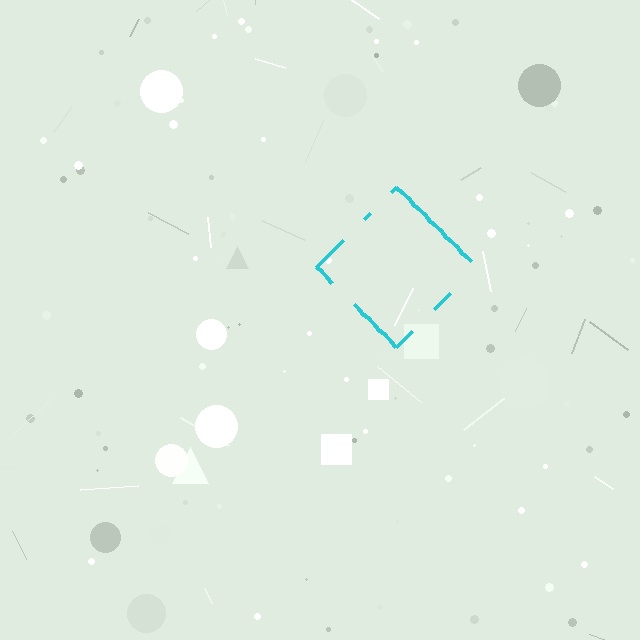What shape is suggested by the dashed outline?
The dashed outline suggests a diamond.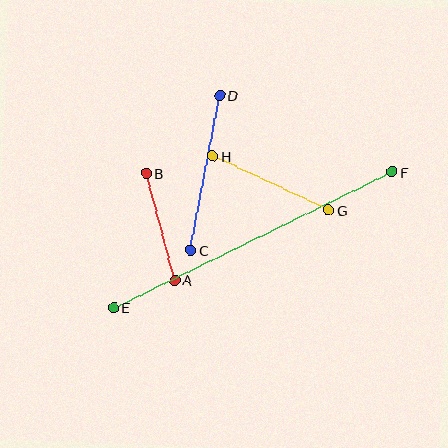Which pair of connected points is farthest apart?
Points E and F are farthest apart.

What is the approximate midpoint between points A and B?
The midpoint is at approximately (160, 227) pixels.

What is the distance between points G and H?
The distance is approximately 128 pixels.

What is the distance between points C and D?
The distance is approximately 158 pixels.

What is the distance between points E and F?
The distance is approximately 310 pixels.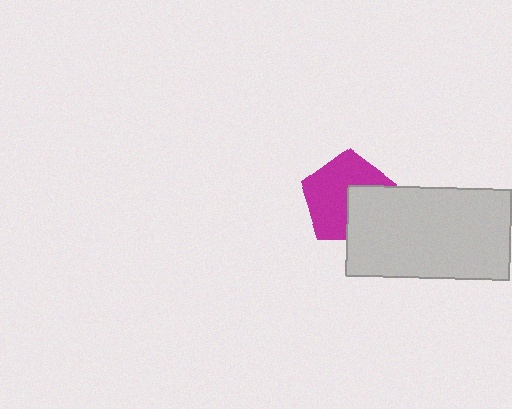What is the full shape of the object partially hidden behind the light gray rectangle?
The partially hidden object is a magenta pentagon.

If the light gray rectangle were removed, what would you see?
You would see the complete magenta pentagon.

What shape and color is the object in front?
The object in front is a light gray rectangle.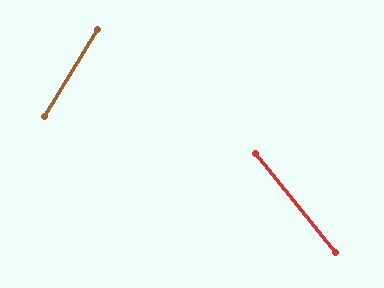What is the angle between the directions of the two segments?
Approximately 70 degrees.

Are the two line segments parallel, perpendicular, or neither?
Neither parallel nor perpendicular — they differ by about 70°.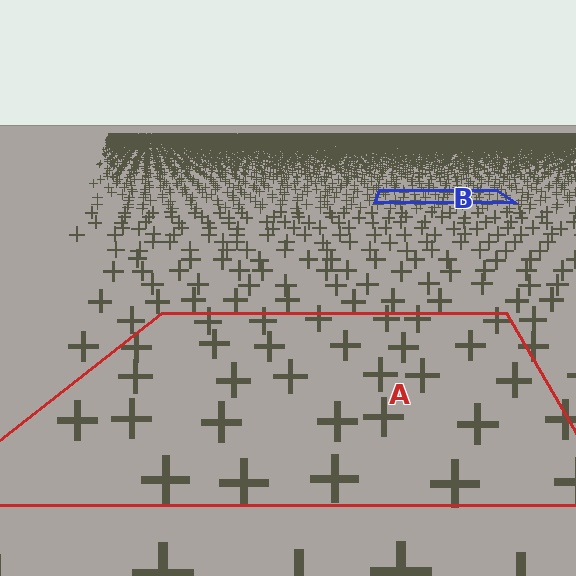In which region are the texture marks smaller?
The texture marks are smaller in region B, because it is farther away.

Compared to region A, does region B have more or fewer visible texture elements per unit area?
Region B has more texture elements per unit area — they are packed more densely because it is farther away.